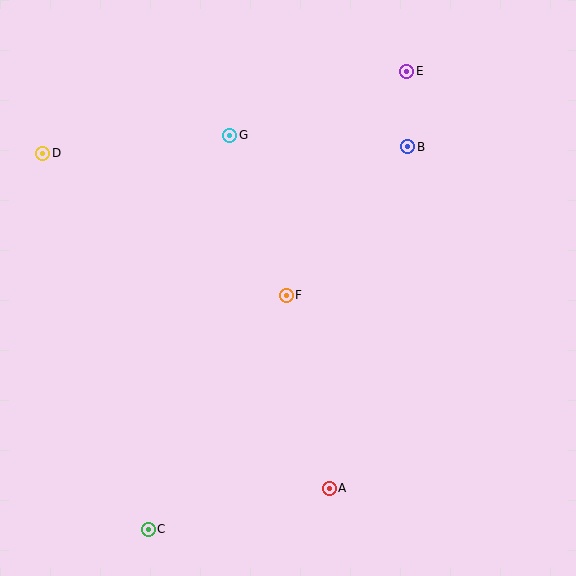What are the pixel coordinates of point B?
Point B is at (408, 147).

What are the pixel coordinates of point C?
Point C is at (148, 529).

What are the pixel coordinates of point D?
Point D is at (43, 153).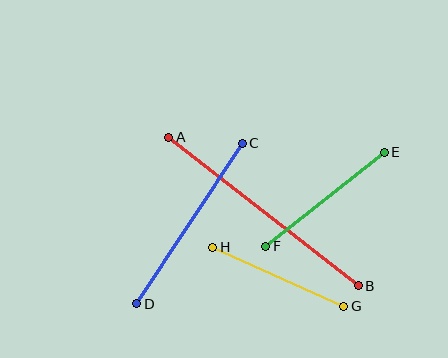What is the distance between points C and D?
The distance is approximately 192 pixels.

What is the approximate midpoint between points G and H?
The midpoint is at approximately (278, 277) pixels.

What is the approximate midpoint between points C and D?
The midpoint is at approximately (190, 223) pixels.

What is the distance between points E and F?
The distance is approximately 151 pixels.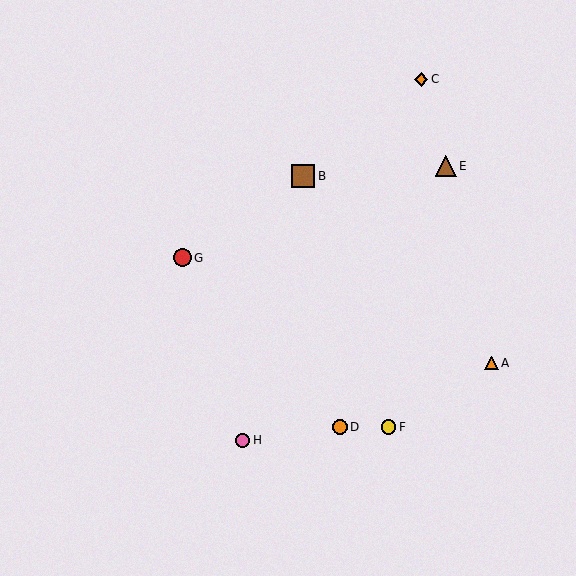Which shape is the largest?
The brown square (labeled B) is the largest.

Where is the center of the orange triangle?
The center of the orange triangle is at (491, 363).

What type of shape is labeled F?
Shape F is a yellow circle.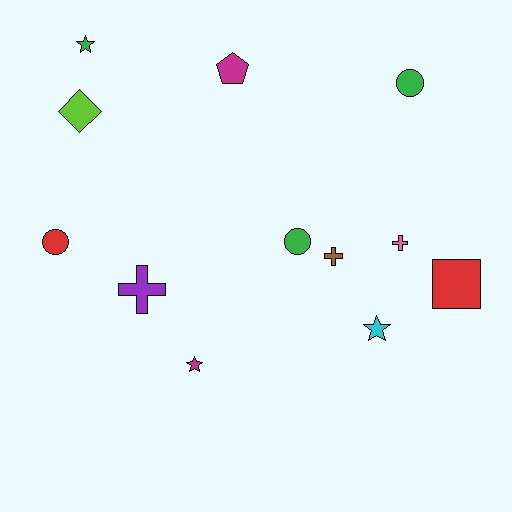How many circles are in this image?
There are 3 circles.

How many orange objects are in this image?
There are no orange objects.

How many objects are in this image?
There are 12 objects.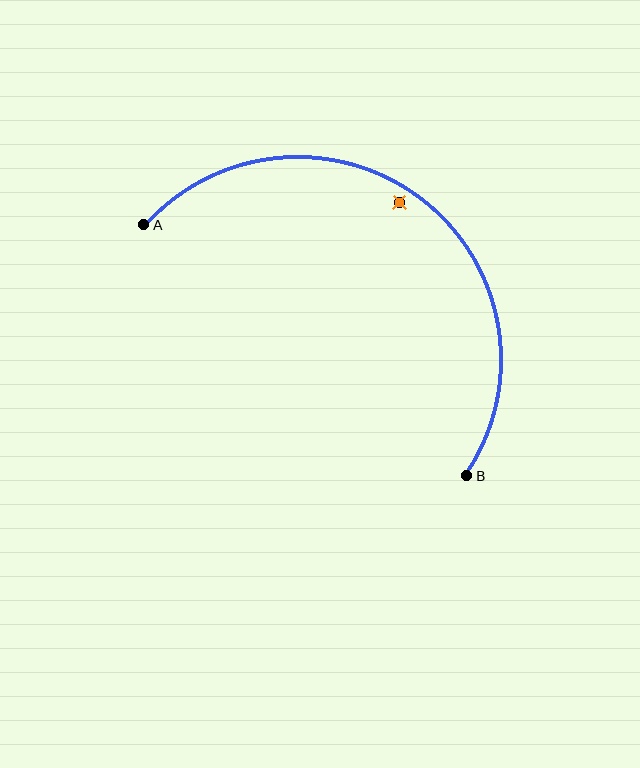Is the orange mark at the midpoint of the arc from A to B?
No — the orange mark does not lie on the arc at all. It sits slightly inside the curve.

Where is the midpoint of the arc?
The arc midpoint is the point on the curve farthest from the straight line joining A and B. It sits above and to the right of that line.